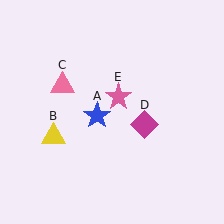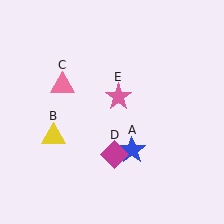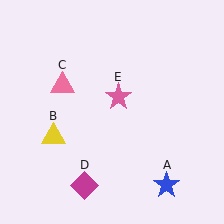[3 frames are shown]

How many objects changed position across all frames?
2 objects changed position: blue star (object A), magenta diamond (object D).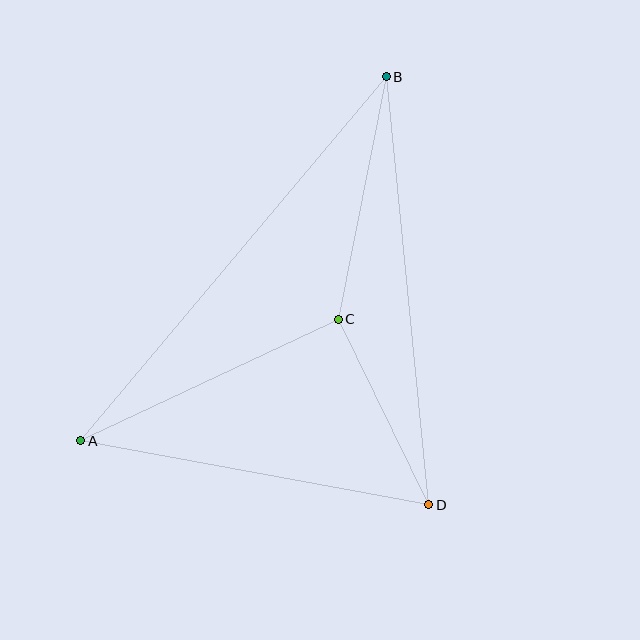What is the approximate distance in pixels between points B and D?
The distance between B and D is approximately 430 pixels.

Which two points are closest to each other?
Points C and D are closest to each other.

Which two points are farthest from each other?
Points A and B are farthest from each other.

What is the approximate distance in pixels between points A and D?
The distance between A and D is approximately 354 pixels.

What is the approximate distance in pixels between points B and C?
The distance between B and C is approximately 247 pixels.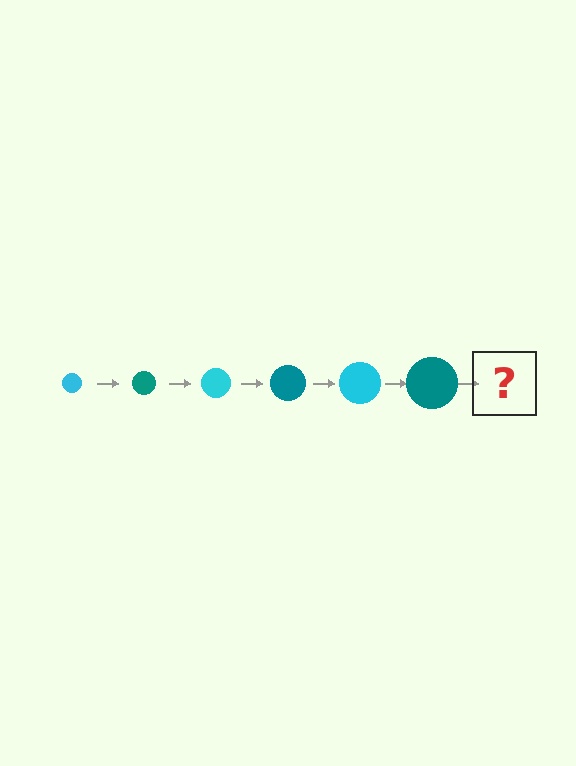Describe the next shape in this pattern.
It should be a cyan circle, larger than the previous one.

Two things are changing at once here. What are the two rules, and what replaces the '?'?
The two rules are that the circle grows larger each step and the color cycles through cyan and teal. The '?' should be a cyan circle, larger than the previous one.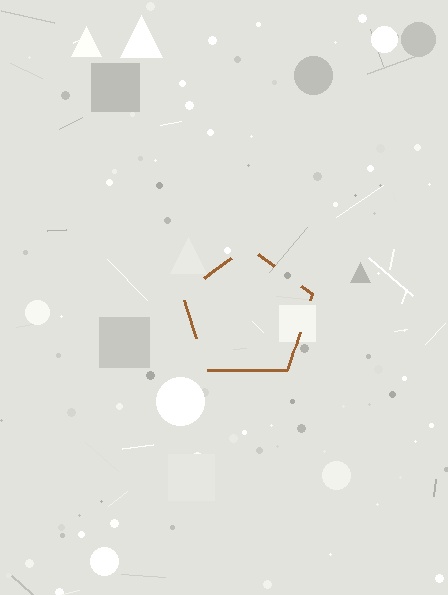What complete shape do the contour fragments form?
The contour fragments form a pentagon.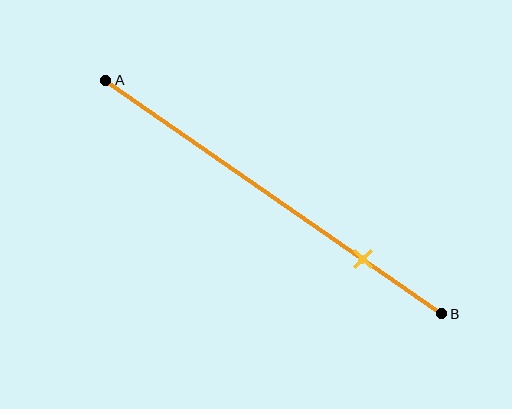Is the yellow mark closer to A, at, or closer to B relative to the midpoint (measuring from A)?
The yellow mark is closer to point B than the midpoint of segment AB.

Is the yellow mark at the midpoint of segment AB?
No, the mark is at about 75% from A, not at the 50% midpoint.